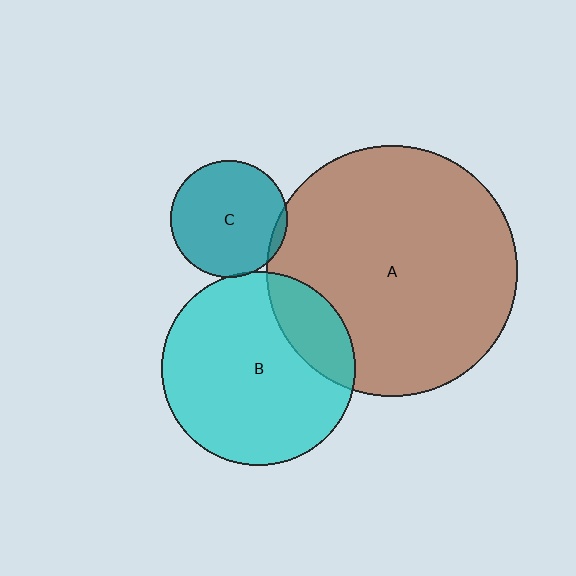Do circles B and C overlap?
Yes.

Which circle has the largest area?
Circle A (brown).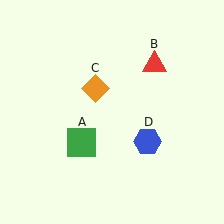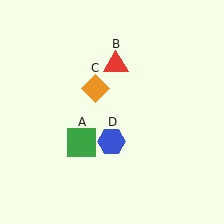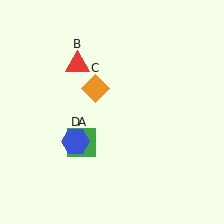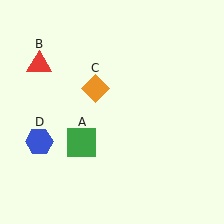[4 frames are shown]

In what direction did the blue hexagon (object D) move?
The blue hexagon (object D) moved left.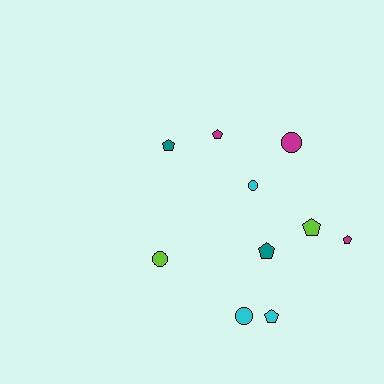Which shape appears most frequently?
Pentagon, with 6 objects.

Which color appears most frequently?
Cyan, with 3 objects.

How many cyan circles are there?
There are 2 cyan circles.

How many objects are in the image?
There are 10 objects.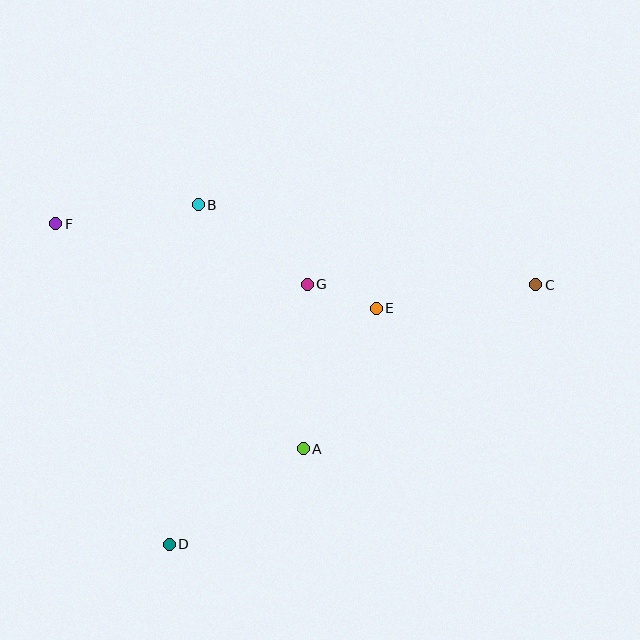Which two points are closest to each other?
Points E and G are closest to each other.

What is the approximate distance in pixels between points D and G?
The distance between D and G is approximately 294 pixels.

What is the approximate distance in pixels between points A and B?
The distance between A and B is approximately 266 pixels.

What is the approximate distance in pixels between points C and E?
The distance between C and E is approximately 161 pixels.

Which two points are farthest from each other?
Points C and F are farthest from each other.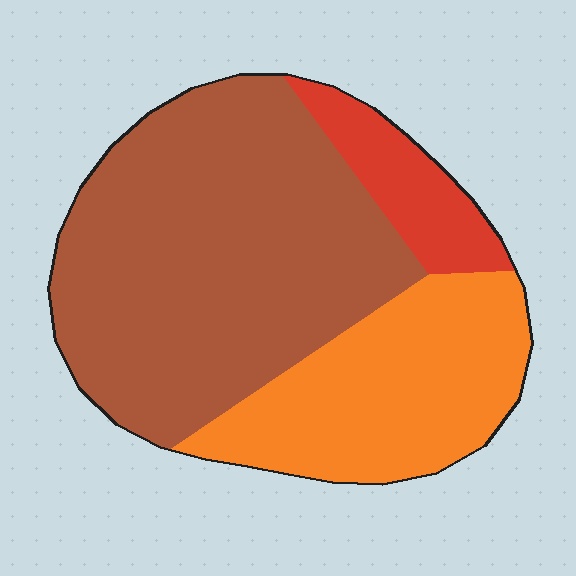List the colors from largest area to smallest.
From largest to smallest: brown, orange, red.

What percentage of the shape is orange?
Orange covers 30% of the shape.